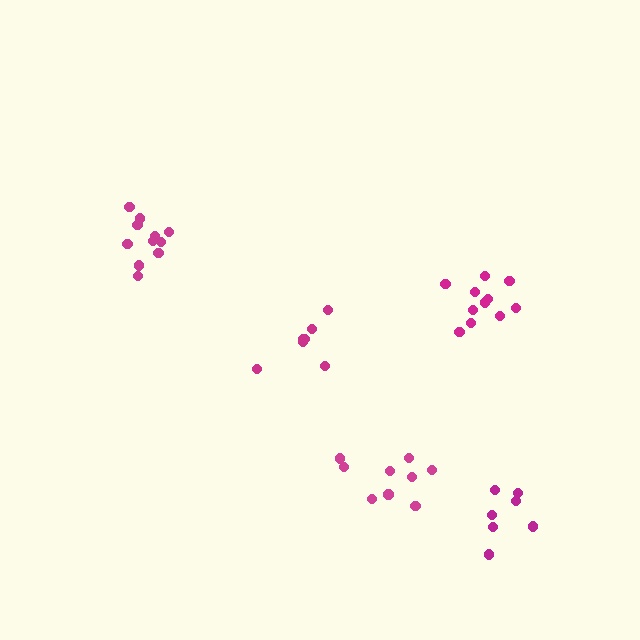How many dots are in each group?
Group 1: 11 dots, Group 2: 7 dots, Group 3: 7 dots, Group 4: 11 dots, Group 5: 9 dots (45 total).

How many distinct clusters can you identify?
There are 5 distinct clusters.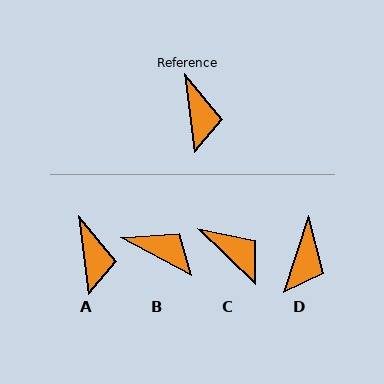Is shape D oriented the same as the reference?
No, it is off by about 26 degrees.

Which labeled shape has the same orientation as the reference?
A.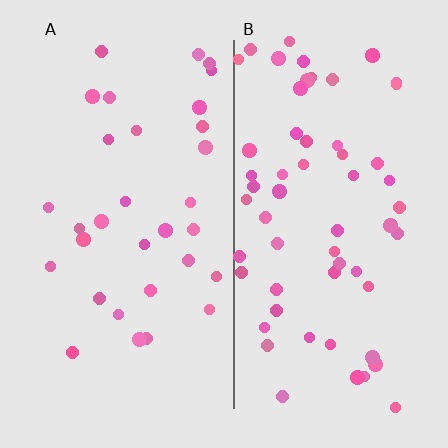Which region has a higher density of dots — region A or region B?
B (the right).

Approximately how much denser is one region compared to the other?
Approximately 1.9× — region B over region A.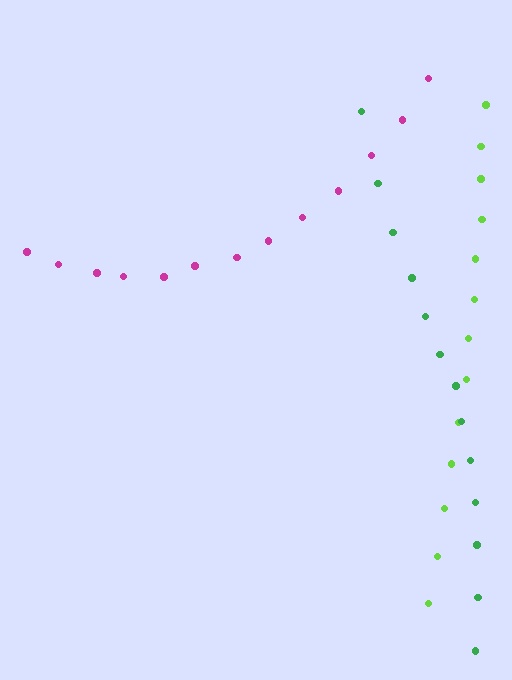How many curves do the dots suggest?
There are 3 distinct paths.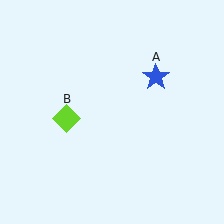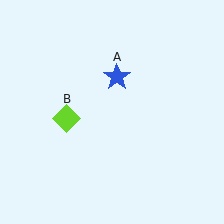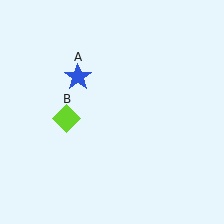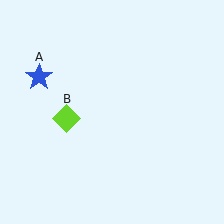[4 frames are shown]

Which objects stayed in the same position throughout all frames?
Lime diamond (object B) remained stationary.